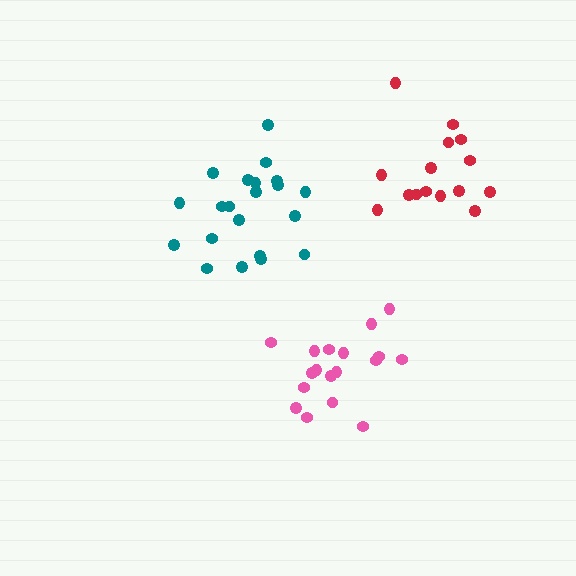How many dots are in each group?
Group 1: 15 dots, Group 2: 21 dots, Group 3: 18 dots (54 total).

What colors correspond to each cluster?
The clusters are colored: red, teal, pink.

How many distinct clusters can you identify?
There are 3 distinct clusters.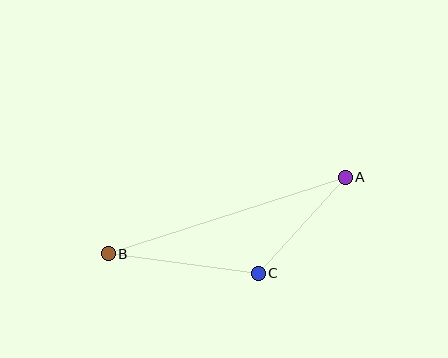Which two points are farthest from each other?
Points A and B are farthest from each other.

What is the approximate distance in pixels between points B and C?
The distance between B and C is approximately 151 pixels.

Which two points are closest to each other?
Points A and C are closest to each other.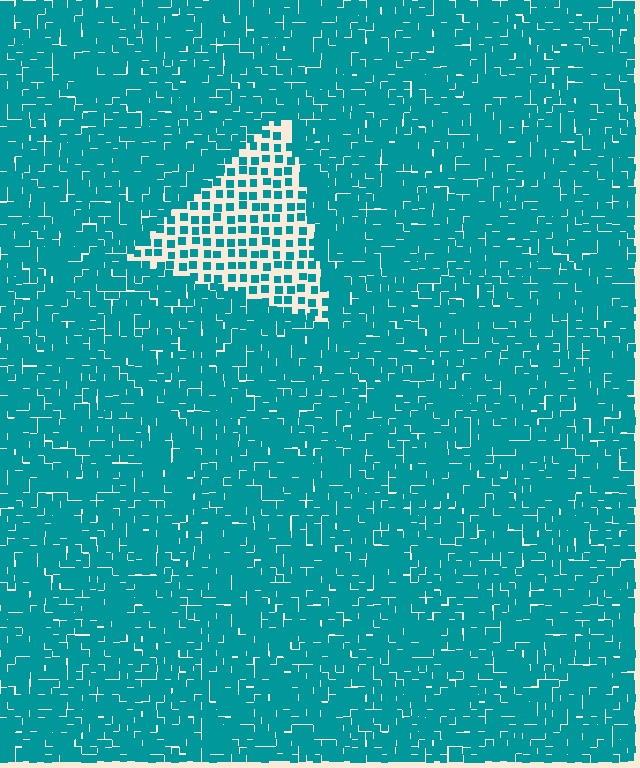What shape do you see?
I see a triangle.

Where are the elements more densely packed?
The elements are more densely packed outside the triangle boundary.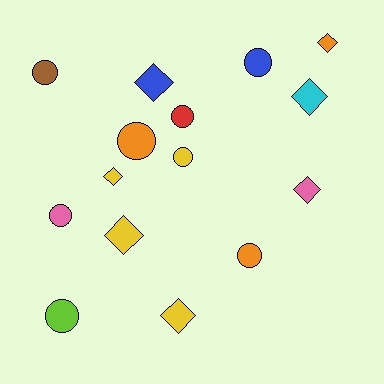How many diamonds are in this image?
There are 7 diamonds.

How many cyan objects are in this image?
There is 1 cyan object.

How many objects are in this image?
There are 15 objects.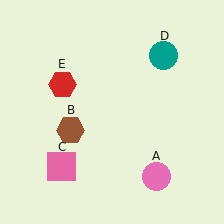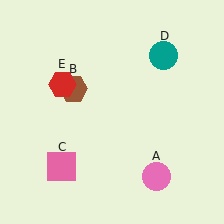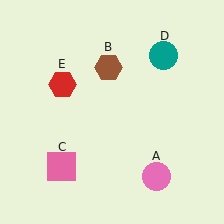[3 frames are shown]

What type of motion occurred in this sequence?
The brown hexagon (object B) rotated clockwise around the center of the scene.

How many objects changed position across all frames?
1 object changed position: brown hexagon (object B).